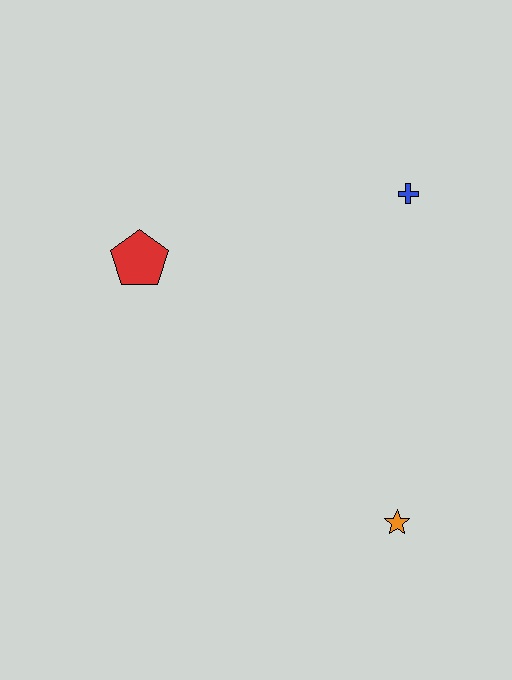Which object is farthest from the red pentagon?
The orange star is farthest from the red pentagon.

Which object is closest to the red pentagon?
The blue cross is closest to the red pentagon.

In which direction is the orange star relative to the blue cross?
The orange star is below the blue cross.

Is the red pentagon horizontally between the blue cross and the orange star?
No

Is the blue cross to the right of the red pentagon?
Yes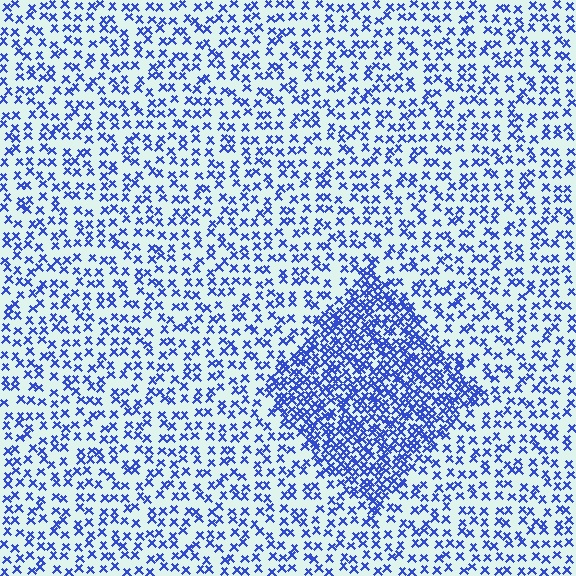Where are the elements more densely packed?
The elements are more densely packed inside the diamond boundary.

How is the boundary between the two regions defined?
The boundary is defined by a change in element density (approximately 2.4x ratio). All elements are the same color, size, and shape.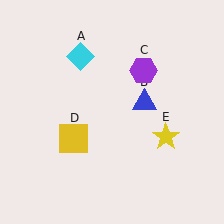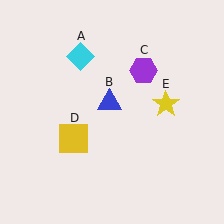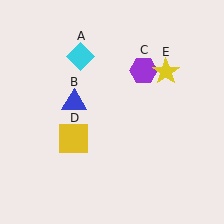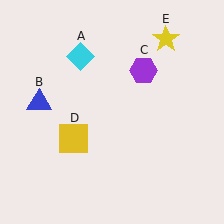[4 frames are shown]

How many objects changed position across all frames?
2 objects changed position: blue triangle (object B), yellow star (object E).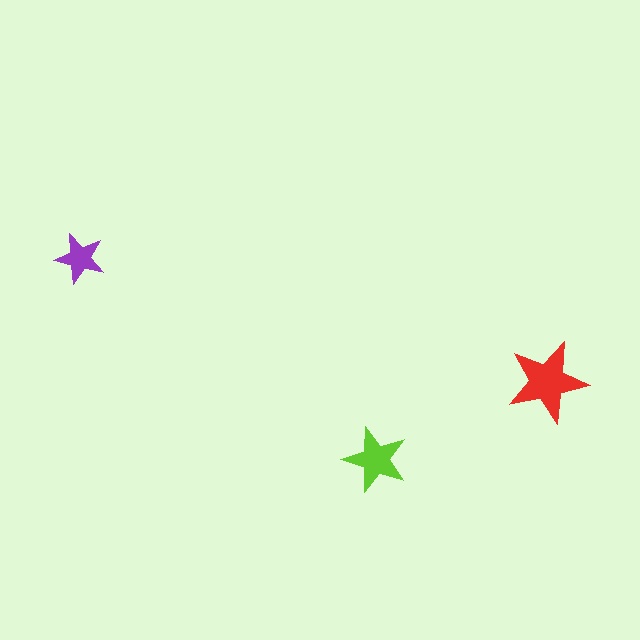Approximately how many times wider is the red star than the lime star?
About 1.5 times wider.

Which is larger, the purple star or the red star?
The red one.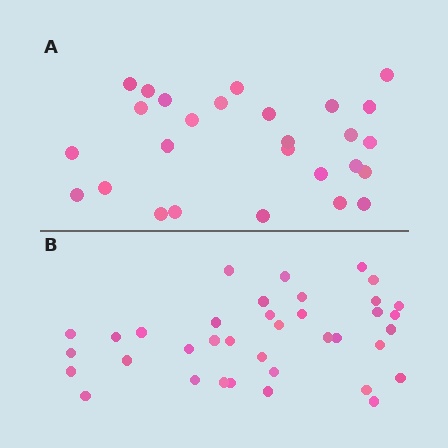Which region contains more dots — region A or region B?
Region B (the bottom region) has more dots.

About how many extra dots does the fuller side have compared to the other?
Region B has roughly 10 or so more dots than region A.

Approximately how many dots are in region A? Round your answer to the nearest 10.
About 30 dots. (The exact count is 27, which rounds to 30.)